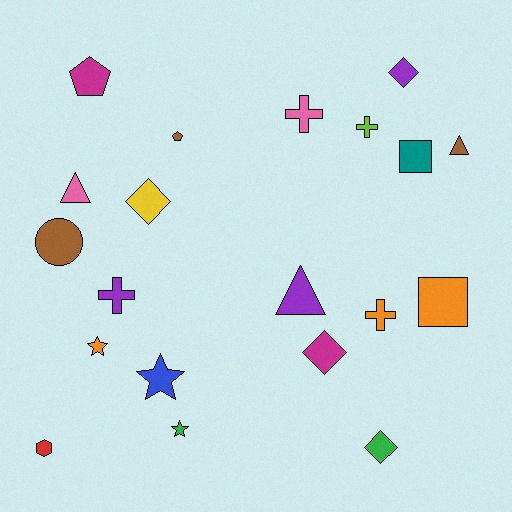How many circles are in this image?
There is 1 circle.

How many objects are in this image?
There are 20 objects.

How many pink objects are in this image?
There are 2 pink objects.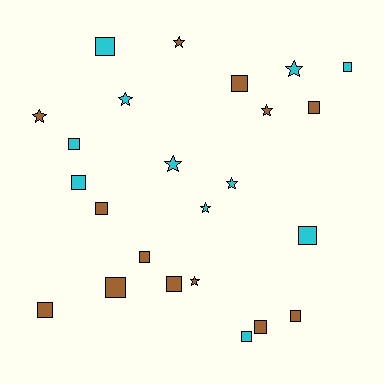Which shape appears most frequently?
Square, with 15 objects.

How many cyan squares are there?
There are 6 cyan squares.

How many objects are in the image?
There are 24 objects.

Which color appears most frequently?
Brown, with 13 objects.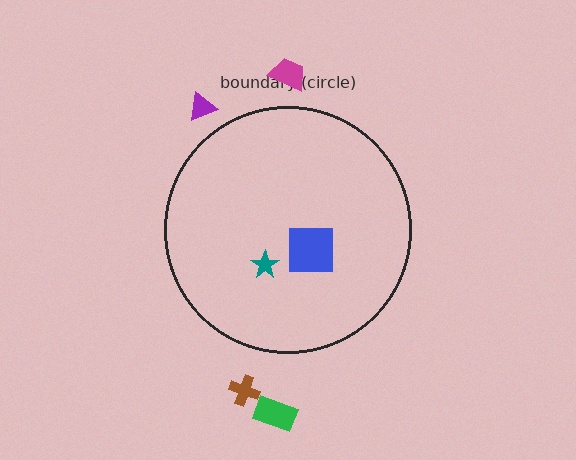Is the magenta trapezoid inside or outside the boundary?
Outside.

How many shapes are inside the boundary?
2 inside, 4 outside.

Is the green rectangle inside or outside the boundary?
Outside.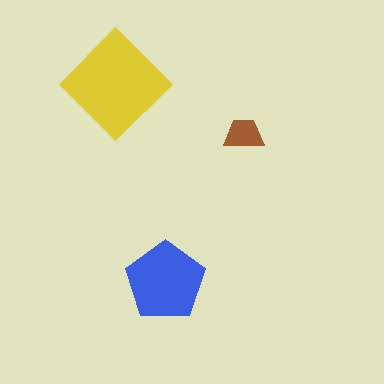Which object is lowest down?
The blue pentagon is bottommost.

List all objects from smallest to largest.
The brown trapezoid, the blue pentagon, the yellow diamond.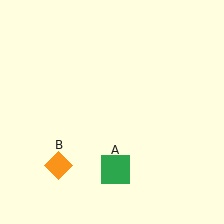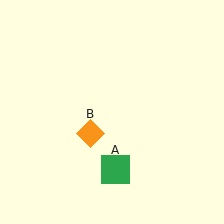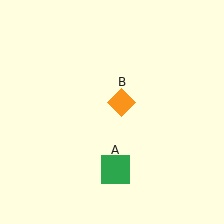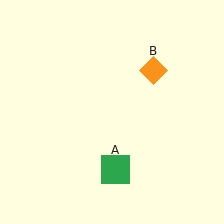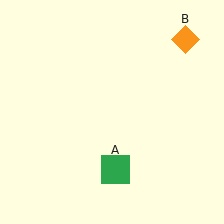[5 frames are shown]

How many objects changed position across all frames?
1 object changed position: orange diamond (object B).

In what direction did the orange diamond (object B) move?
The orange diamond (object B) moved up and to the right.